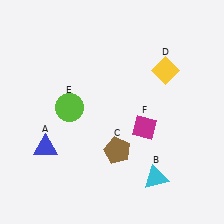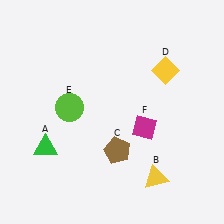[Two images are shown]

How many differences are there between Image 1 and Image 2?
There are 2 differences between the two images.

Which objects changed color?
A changed from blue to green. B changed from cyan to yellow.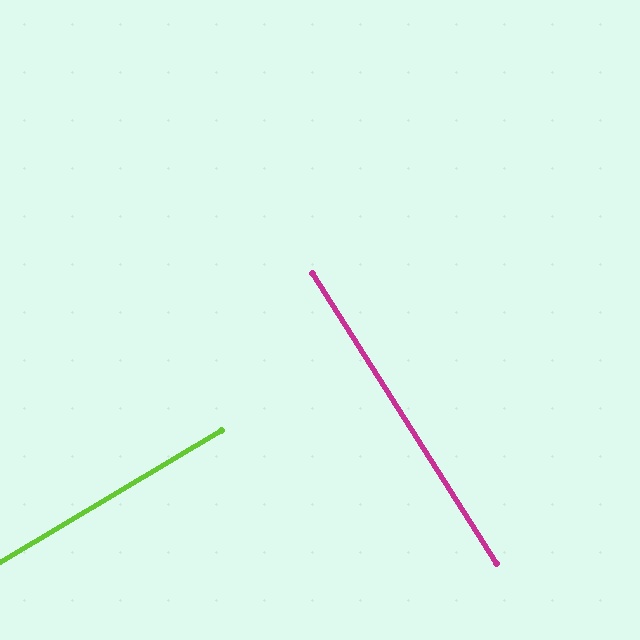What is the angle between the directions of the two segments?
Approximately 88 degrees.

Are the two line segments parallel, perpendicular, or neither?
Perpendicular — they meet at approximately 88°.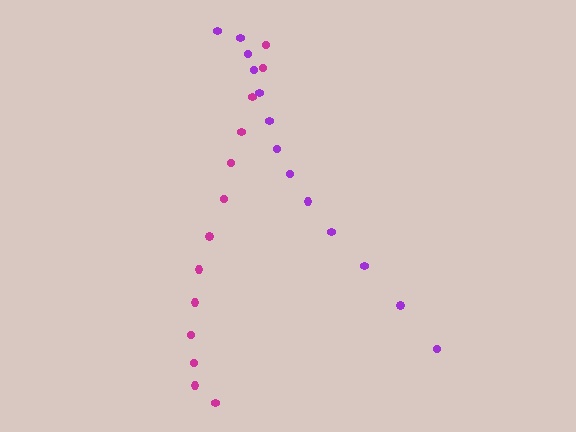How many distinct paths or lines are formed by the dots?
There are 2 distinct paths.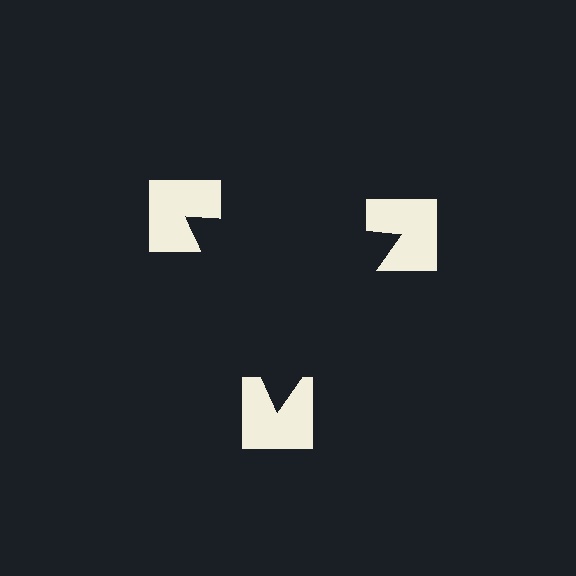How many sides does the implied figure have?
3 sides.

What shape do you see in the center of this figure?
An illusory triangle — its edges are inferred from the aligned wedge cuts in the notched squares, not physically drawn.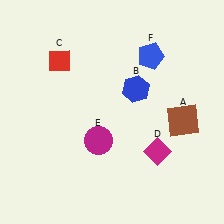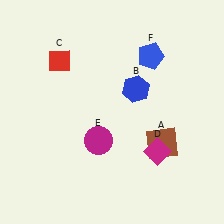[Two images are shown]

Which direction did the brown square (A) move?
The brown square (A) moved down.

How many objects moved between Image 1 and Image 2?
1 object moved between the two images.